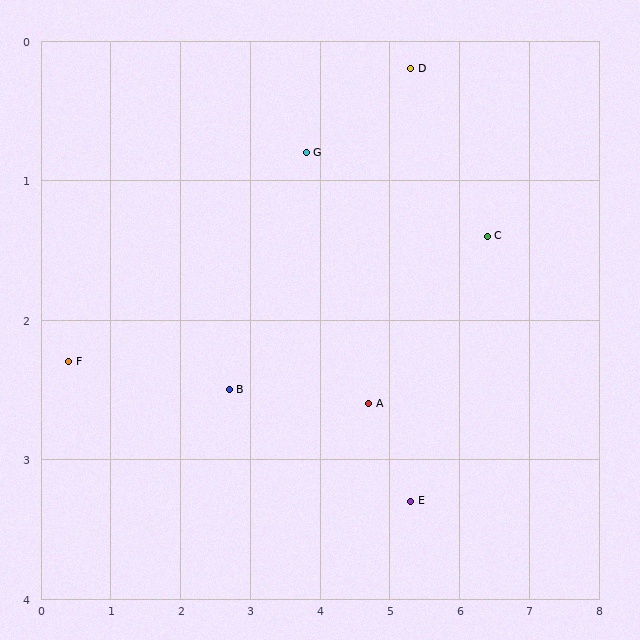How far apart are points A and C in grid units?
Points A and C are about 2.1 grid units apart.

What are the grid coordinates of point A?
Point A is at approximately (4.7, 2.6).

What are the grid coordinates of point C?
Point C is at approximately (6.4, 1.4).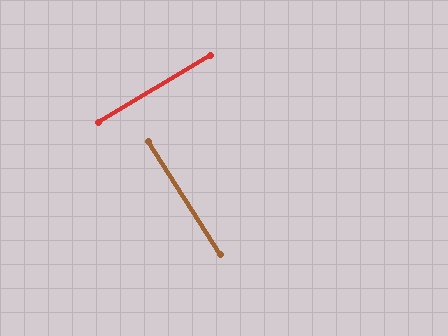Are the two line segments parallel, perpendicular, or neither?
Perpendicular — they meet at approximately 88°.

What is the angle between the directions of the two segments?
Approximately 88 degrees.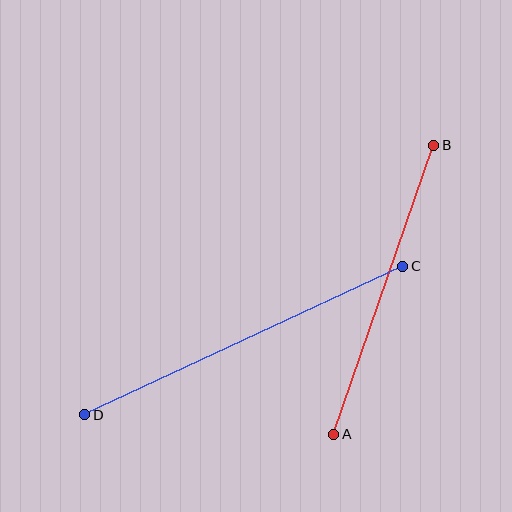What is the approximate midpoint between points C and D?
The midpoint is at approximately (244, 340) pixels.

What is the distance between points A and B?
The distance is approximately 306 pixels.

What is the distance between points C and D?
The distance is approximately 351 pixels.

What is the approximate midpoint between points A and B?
The midpoint is at approximately (384, 290) pixels.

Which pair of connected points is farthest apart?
Points C and D are farthest apart.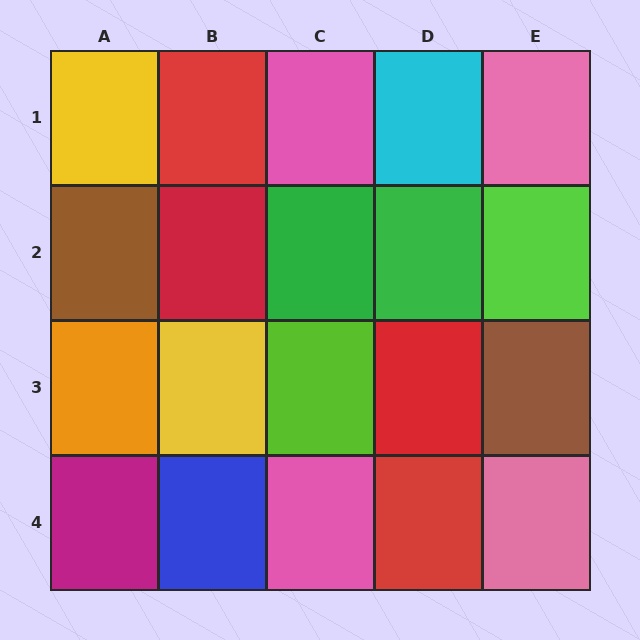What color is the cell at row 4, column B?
Blue.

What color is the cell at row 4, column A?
Magenta.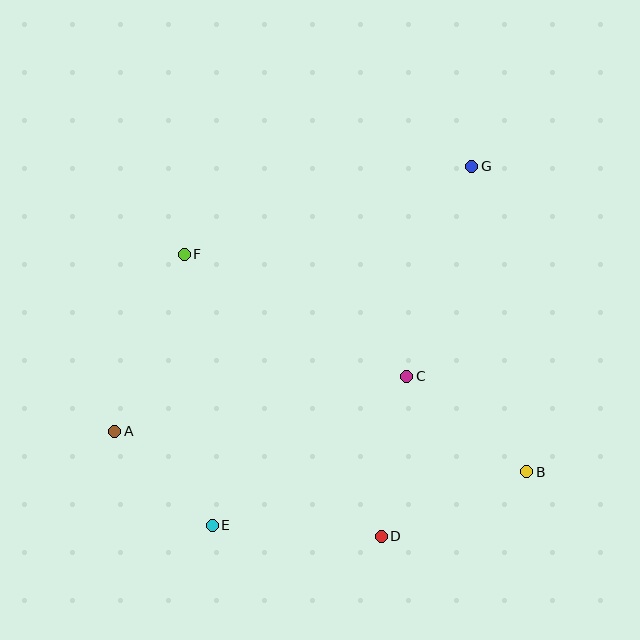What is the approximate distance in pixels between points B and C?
The distance between B and C is approximately 153 pixels.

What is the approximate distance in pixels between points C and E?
The distance between C and E is approximately 245 pixels.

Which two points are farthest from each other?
Points A and G are farthest from each other.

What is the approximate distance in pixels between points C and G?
The distance between C and G is approximately 220 pixels.